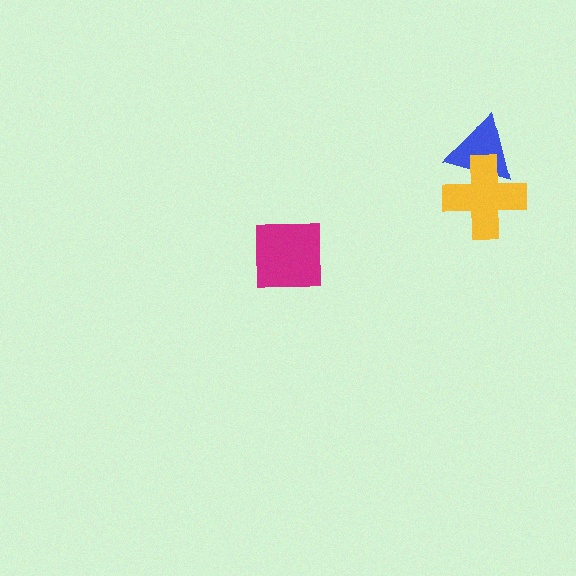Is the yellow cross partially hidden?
No, no other shape covers it.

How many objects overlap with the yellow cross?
1 object overlaps with the yellow cross.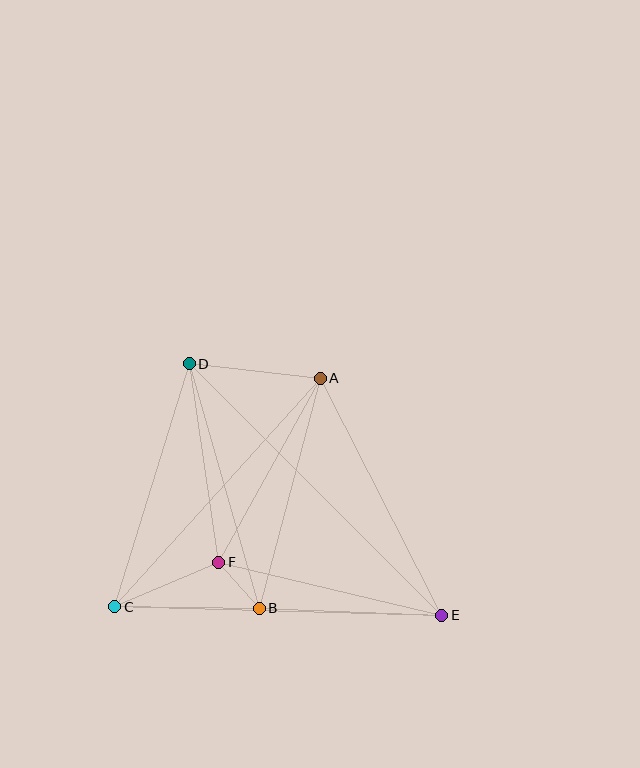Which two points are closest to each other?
Points B and F are closest to each other.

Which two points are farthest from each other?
Points D and E are farthest from each other.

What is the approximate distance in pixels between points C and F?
The distance between C and F is approximately 113 pixels.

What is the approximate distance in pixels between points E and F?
The distance between E and F is approximately 229 pixels.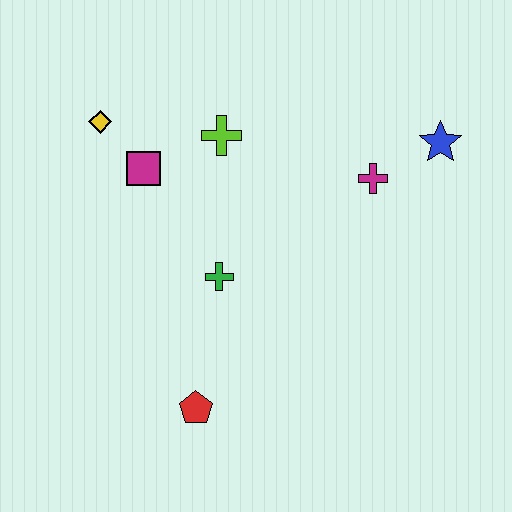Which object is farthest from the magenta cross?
The red pentagon is farthest from the magenta cross.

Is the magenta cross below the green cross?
No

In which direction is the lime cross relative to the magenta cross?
The lime cross is to the left of the magenta cross.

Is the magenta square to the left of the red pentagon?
Yes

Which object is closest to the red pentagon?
The green cross is closest to the red pentagon.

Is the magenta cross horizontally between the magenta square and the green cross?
No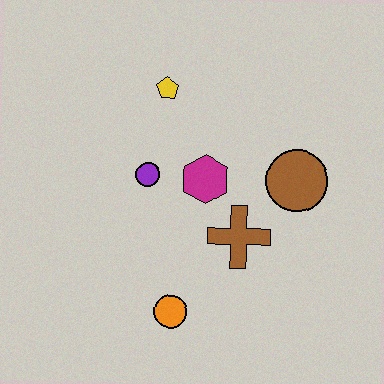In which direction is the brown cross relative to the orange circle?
The brown cross is above the orange circle.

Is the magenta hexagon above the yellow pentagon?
No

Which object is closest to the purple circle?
The magenta hexagon is closest to the purple circle.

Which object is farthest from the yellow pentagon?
The orange circle is farthest from the yellow pentagon.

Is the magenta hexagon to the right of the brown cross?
No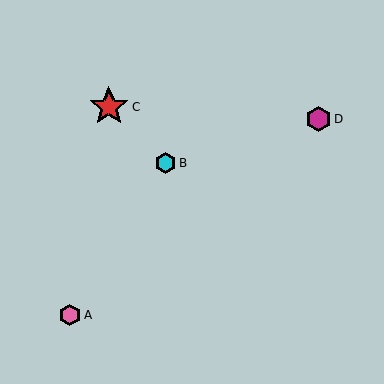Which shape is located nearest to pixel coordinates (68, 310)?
The pink hexagon (labeled A) at (70, 315) is nearest to that location.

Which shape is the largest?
The red star (labeled C) is the largest.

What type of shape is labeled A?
Shape A is a pink hexagon.